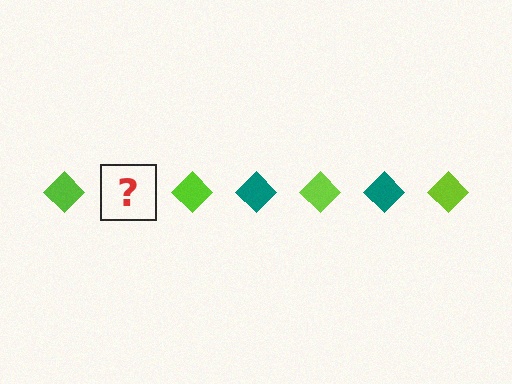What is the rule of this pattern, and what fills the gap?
The rule is that the pattern cycles through lime, teal diamonds. The gap should be filled with a teal diamond.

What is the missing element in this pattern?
The missing element is a teal diamond.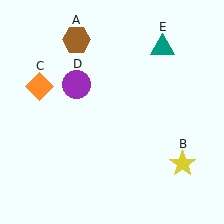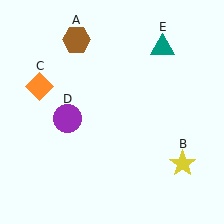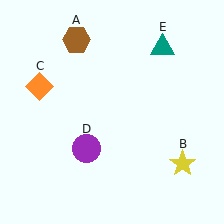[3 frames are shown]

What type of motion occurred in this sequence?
The purple circle (object D) rotated counterclockwise around the center of the scene.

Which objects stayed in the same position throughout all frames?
Brown hexagon (object A) and yellow star (object B) and orange diamond (object C) and teal triangle (object E) remained stationary.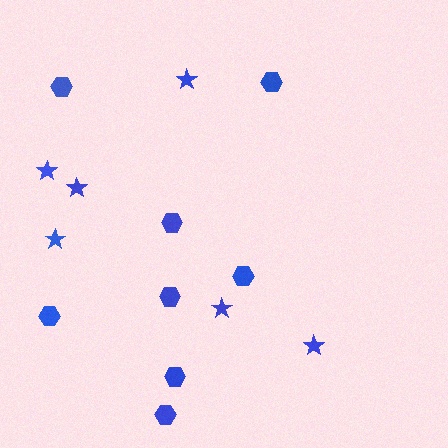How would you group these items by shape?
There are 2 groups: one group of stars (6) and one group of hexagons (8).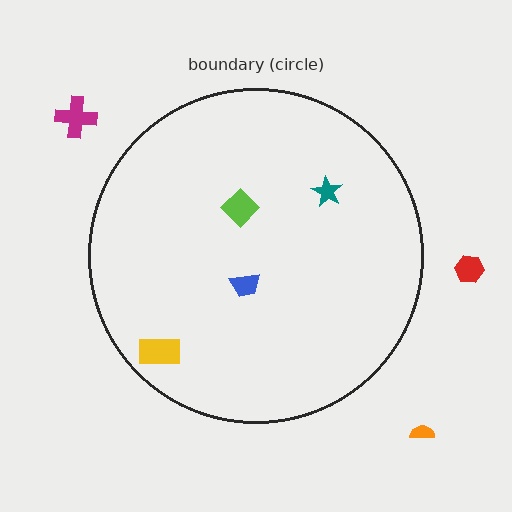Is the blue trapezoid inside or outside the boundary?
Inside.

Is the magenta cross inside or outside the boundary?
Outside.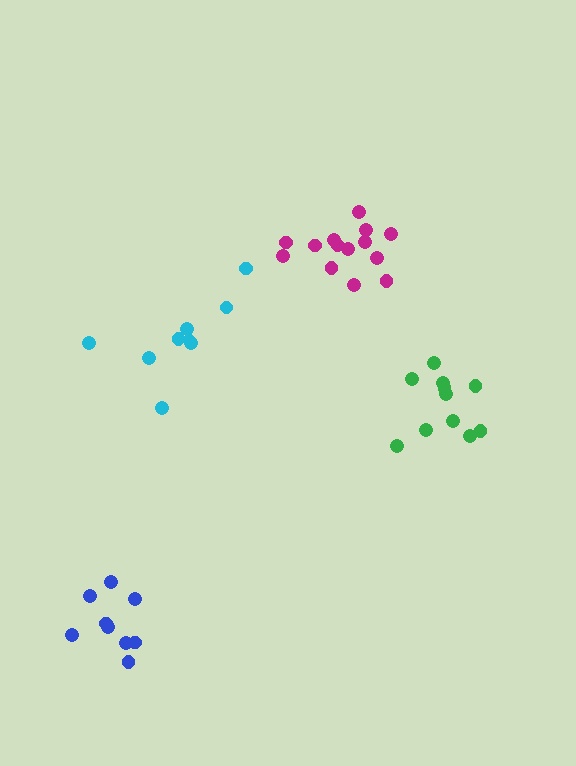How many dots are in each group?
Group 1: 14 dots, Group 2: 11 dots, Group 3: 9 dots, Group 4: 9 dots (43 total).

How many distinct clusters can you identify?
There are 4 distinct clusters.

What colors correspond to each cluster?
The clusters are colored: magenta, green, cyan, blue.